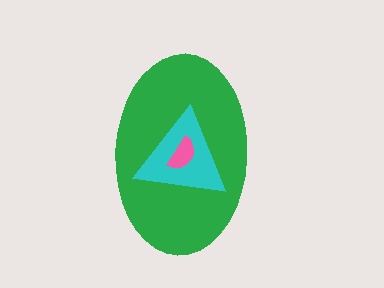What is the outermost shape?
The green ellipse.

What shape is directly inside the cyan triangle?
The pink semicircle.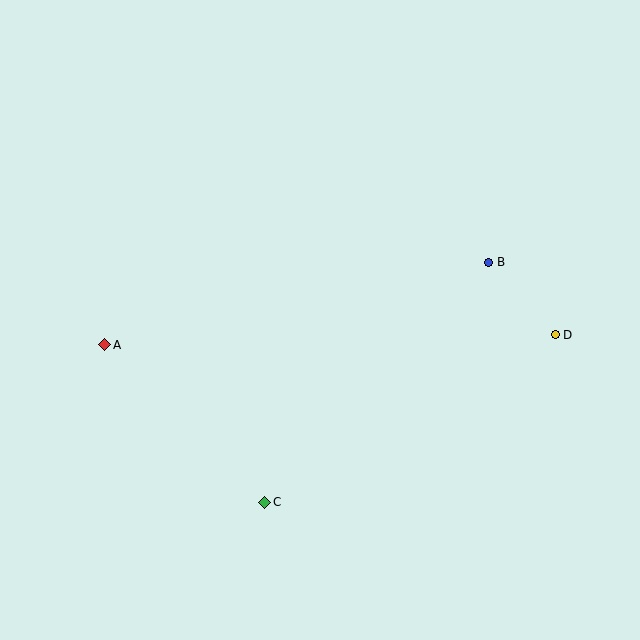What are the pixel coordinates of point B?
Point B is at (489, 262).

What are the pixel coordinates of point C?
Point C is at (265, 502).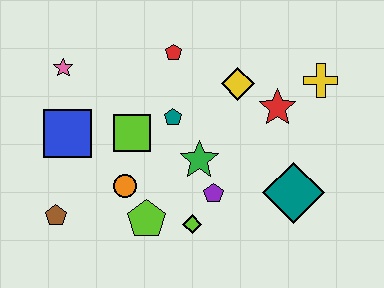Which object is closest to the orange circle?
The lime pentagon is closest to the orange circle.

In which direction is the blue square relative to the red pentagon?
The blue square is to the left of the red pentagon.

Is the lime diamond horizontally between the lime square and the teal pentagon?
No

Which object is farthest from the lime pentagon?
The yellow cross is farthest from the lime pentagon.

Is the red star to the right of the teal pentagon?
Yes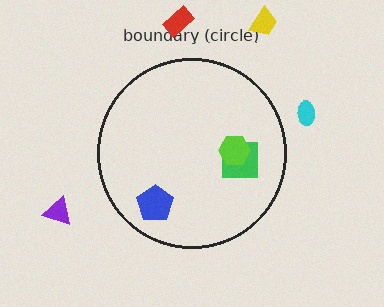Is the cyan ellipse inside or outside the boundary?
Outside.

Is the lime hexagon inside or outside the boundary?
Inside.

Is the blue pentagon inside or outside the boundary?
Inside.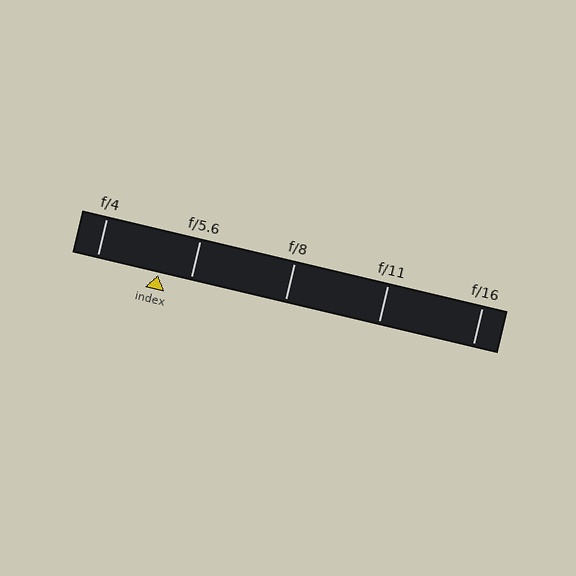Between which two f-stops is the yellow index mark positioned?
The index mark is between f/4 and f/5.6.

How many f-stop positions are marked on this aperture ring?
There are 5 f-stop positions marked.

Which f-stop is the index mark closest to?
The index mark is closest to f/5.6.